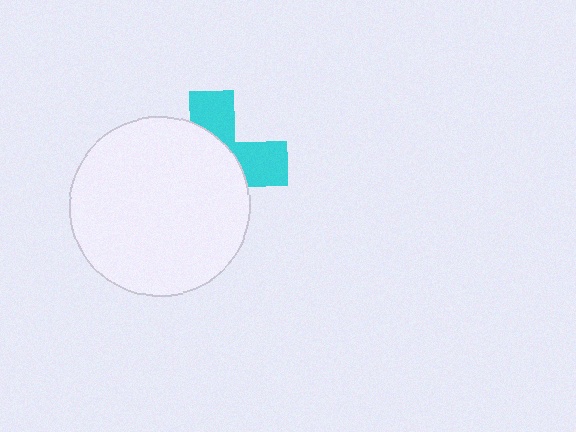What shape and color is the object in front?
The object in front is a white circle.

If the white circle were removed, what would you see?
You would see the complete cyan cross.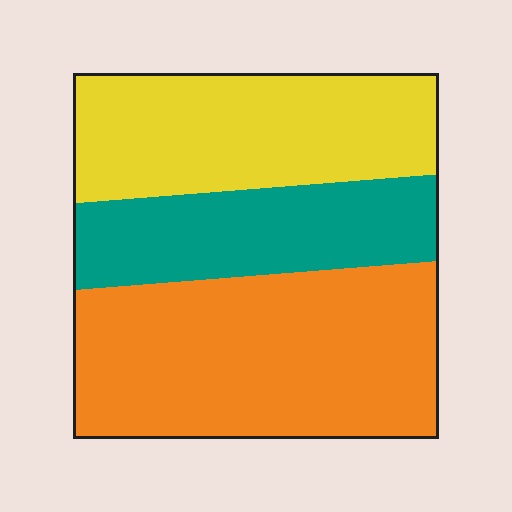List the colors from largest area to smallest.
From largest to smallest: orange, yellow, teal.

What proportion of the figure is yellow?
Yellow covers roughly 30% of the figure.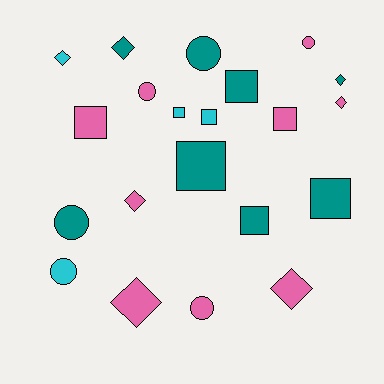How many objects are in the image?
There are 21 objects.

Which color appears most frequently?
Pink, with 9 objects.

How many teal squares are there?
There are 4 teal squares.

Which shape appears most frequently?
Square, with 8 objects.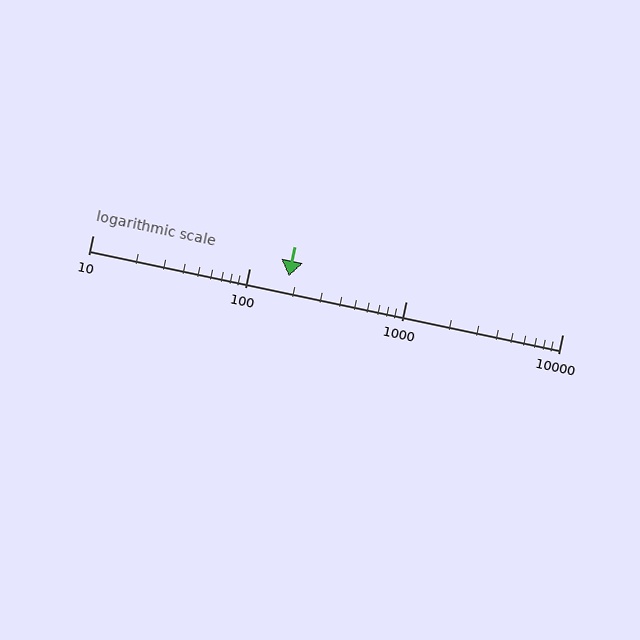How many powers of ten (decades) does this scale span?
The scale spans 3 decades, from 10 to 10000.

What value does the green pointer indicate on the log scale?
The pointer indicates approximately 180.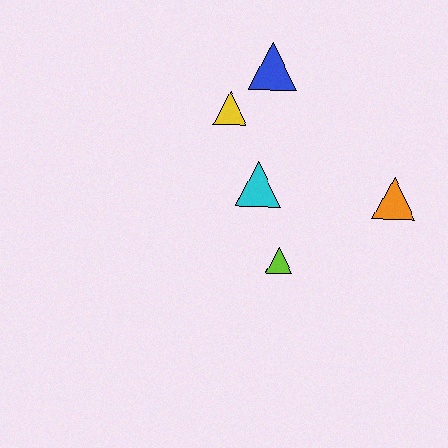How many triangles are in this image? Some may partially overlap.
There are 5 triangles.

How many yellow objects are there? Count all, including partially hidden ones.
There is 1 yellow object.